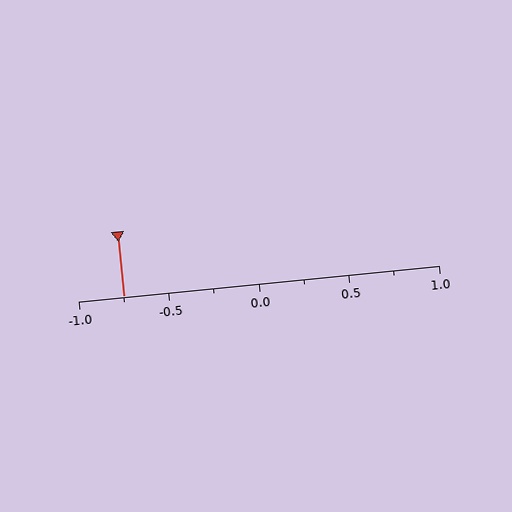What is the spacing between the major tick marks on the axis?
The major ticks are spaced 0.5 apart.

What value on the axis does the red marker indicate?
The marker indicates approximately -0.75.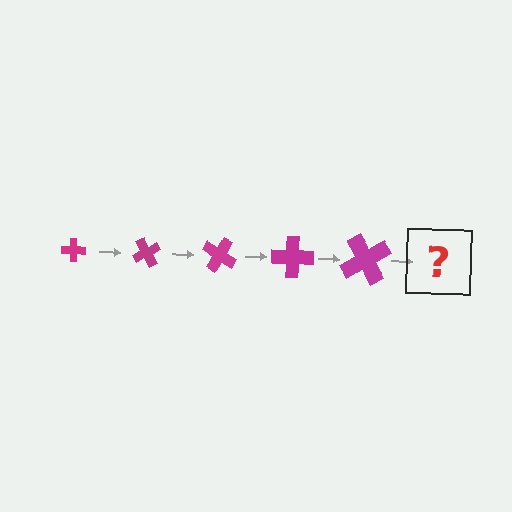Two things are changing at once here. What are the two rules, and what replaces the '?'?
The two rules are that the cross grows larger each step and it rotates 60 degrees each step. The '?' should be a cross, larger than the previous one and rotated 300 degrees from the start.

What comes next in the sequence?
The next element should be a cross, larger than the previous one and rotated 300 degrees from the start.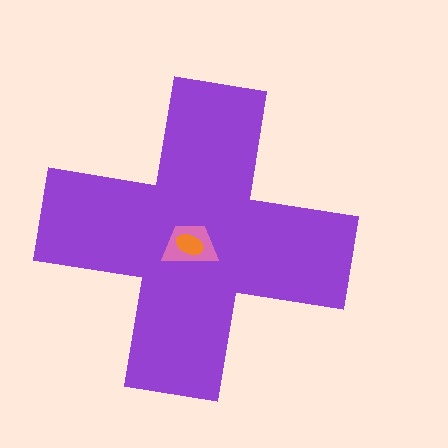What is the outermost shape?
The purple cross.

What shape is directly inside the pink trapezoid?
The orange ellipse.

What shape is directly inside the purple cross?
The pink trapezoid.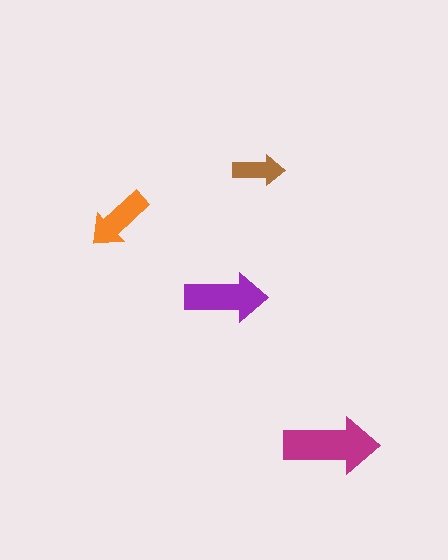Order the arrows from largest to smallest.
the magenta one, the purple one, the orange one, the brown one.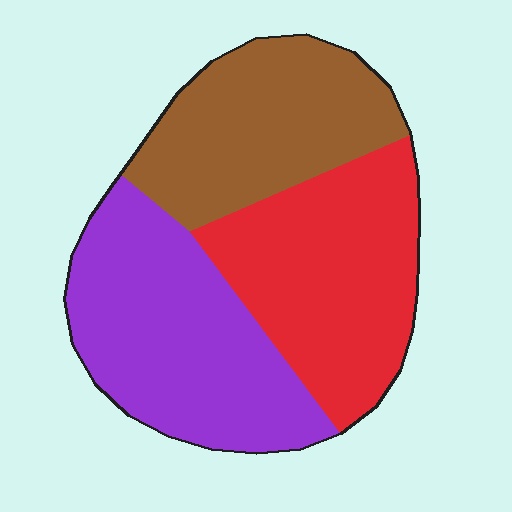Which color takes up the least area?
Brown, at roughly 30%.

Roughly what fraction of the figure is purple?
Purple covers about 35% of the figure.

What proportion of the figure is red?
Red covers about 35% of the figure.